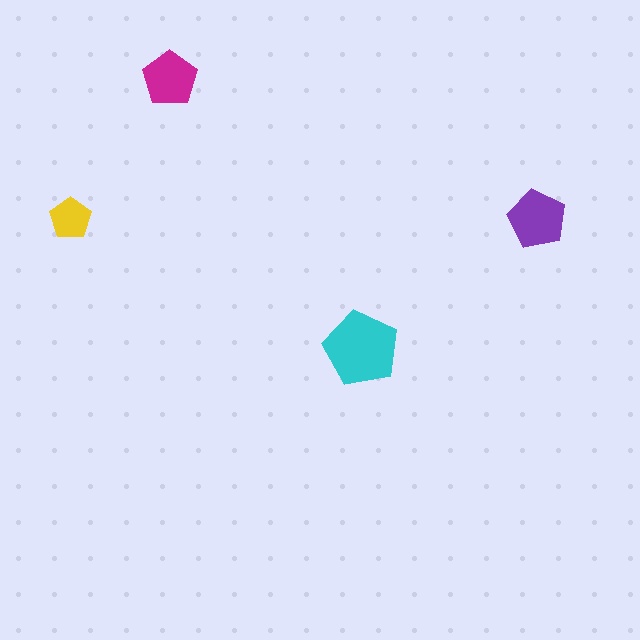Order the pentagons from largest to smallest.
the cyan one, the purple one, the magenta one, the yellow one.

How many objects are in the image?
There are 4 objects in the image.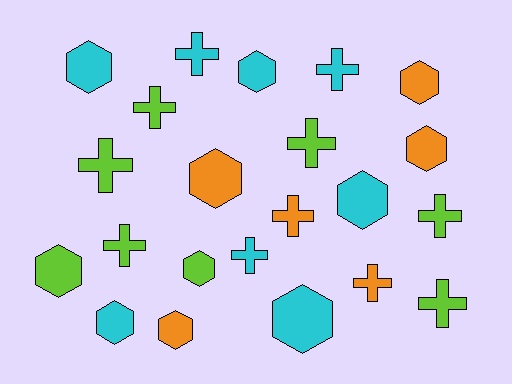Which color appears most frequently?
Lime, with 8 objects.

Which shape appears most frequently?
Cross, with 11 objects.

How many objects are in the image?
There are 22 objects.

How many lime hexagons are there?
There are 2 lime hexagons.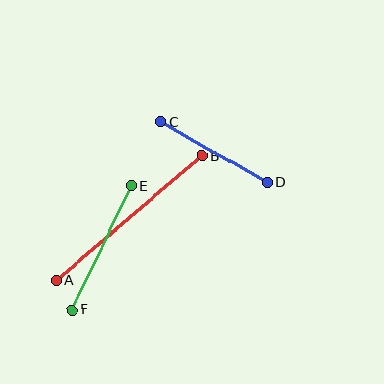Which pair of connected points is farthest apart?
Points A and B are farthest apart.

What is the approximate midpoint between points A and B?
The midpoint is at approximately (129, 218) pixels.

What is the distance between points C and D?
The distance is approximately 122 pixels.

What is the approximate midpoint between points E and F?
The midpoint is at approximately (102, 248) pixels.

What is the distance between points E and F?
The distance is approximately 138 pixels.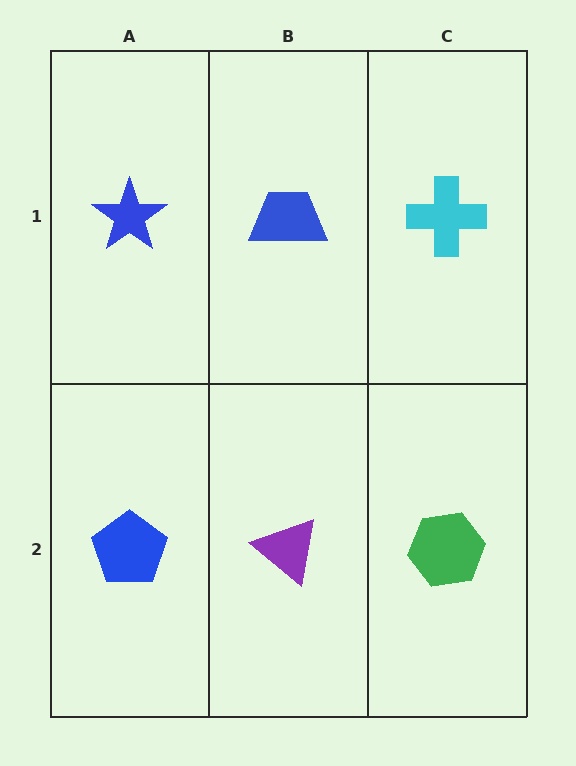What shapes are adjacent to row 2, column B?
A blue trapezoid (row 1, column B), a blue pentagon (row 2, column A), a green hexagon (row 2, column C).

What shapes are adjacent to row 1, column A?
A blue pentagon (row 2, column A), a blue trapezoid (row 1, column B).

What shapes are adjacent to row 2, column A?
A blue star (row 1, column A), a purple triangle (row 2, column B).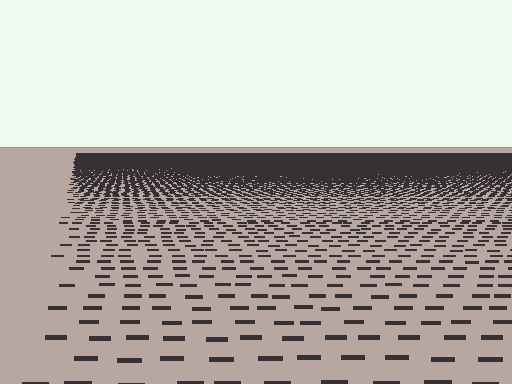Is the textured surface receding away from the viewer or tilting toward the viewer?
The surface is receding away from the viewer. Texture elements get smaller and denser toward the top.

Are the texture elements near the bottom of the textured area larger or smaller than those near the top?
Larger. Near the bottom, elements are closer to the viewer and appear at a bigger on-screen size.